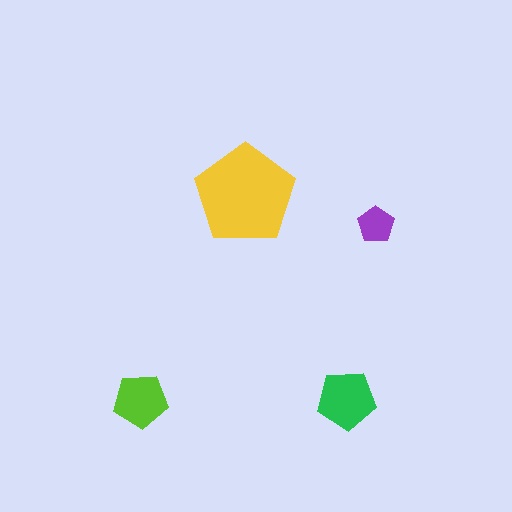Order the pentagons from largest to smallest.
the yellow one, the green one, the lime one, the purple one.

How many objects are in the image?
There are 4 objects in the image.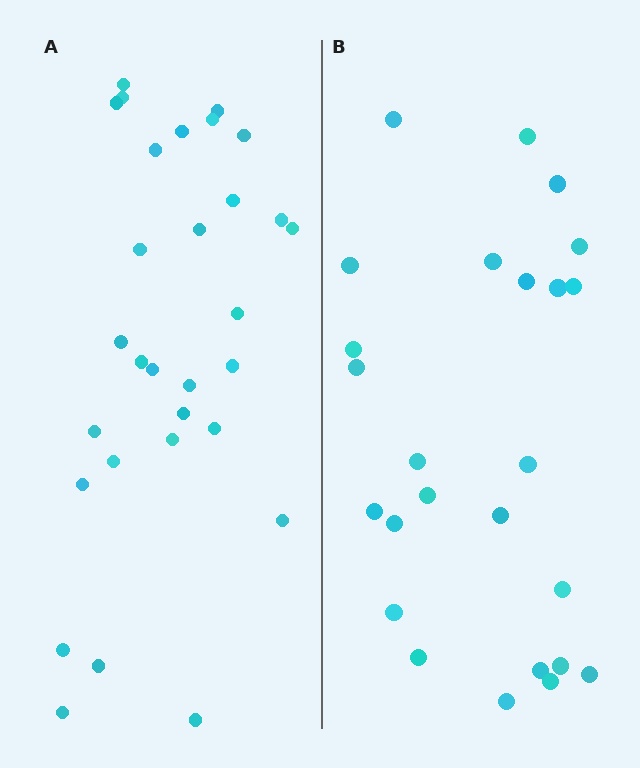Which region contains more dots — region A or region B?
Region A (the left region) has more dots.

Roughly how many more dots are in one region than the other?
Region A has about 5 more dots than region B.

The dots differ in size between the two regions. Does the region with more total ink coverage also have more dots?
No. Region B has more total ink coverage because its dots are larger, but region A actually contains more individual dots. Total area can be misleading — the number of items is what matters here.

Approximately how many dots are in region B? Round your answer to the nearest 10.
About 20 dots. (The exact count is 25, which rounds to 20.)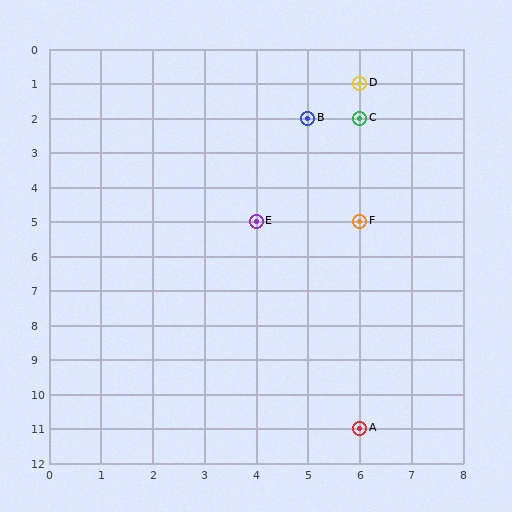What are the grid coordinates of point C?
Point C is at grid coordinates (6, 2).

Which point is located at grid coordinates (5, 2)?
Point B is at (5, 2).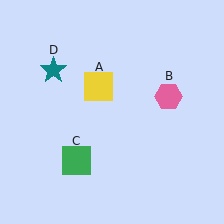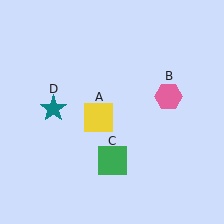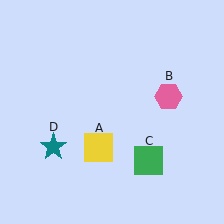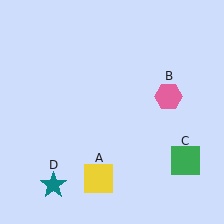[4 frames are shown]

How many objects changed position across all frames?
3 objects changed position: yellow square (object A), green square (object C), teal star (object D).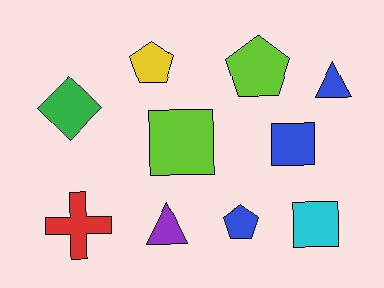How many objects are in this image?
There are 10 objects.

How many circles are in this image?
There are no circles.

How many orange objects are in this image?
There are no orange objects.